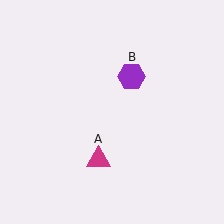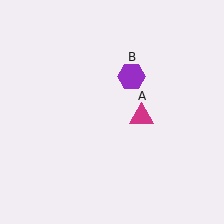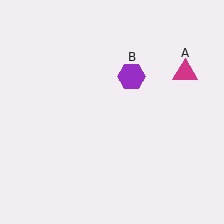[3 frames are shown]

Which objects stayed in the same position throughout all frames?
Purple hexagon (object B) remained stationary.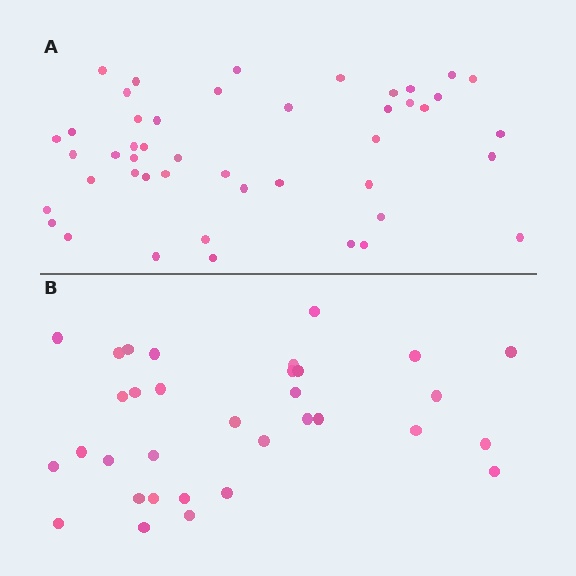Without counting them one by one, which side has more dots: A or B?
Region A (the top region) has more dots.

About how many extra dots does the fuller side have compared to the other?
Region A has approximately 15 more dots than region B.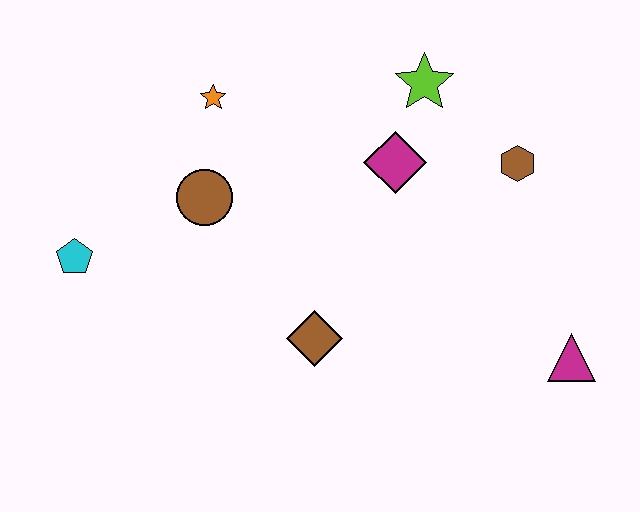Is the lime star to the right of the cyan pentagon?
Yes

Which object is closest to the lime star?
The magenta diamond is closest to the lime star.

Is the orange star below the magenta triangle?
No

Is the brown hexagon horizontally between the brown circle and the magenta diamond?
No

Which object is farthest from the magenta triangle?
The cyan pentagon is farthest from the magenta triangle.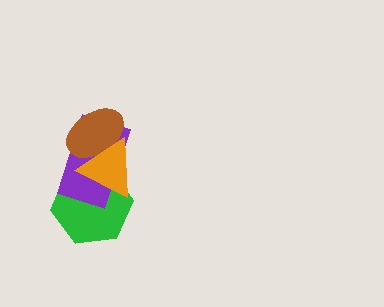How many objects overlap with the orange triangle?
3 objects overlap with the orange triangle.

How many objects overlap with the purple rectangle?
3 objects overlap with the purple rectangle.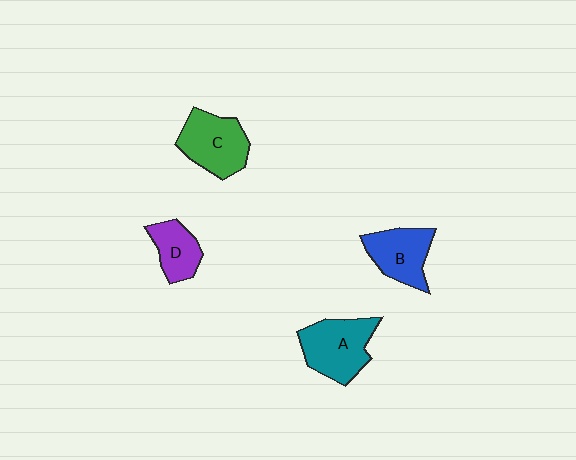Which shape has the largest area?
Shape A (teal).